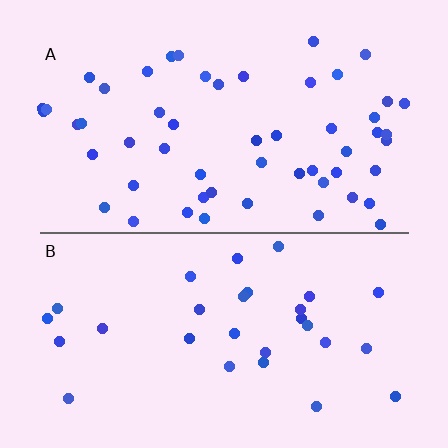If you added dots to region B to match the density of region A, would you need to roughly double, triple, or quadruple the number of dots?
Approximately double.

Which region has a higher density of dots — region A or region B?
A (the top).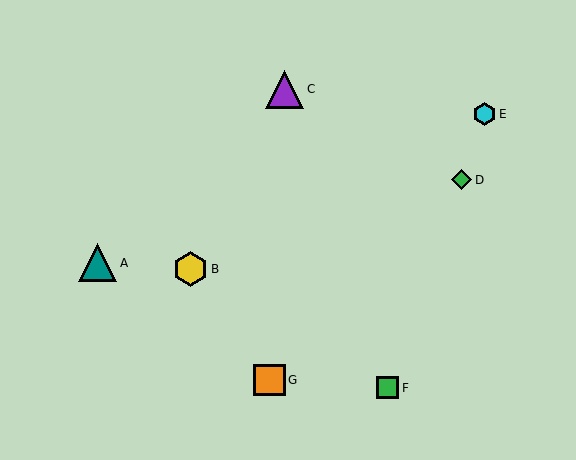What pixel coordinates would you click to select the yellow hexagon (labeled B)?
Click at (191, 269) to select the yellow hexagon B.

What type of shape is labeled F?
Shape F is a green square.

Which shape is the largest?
The purple triangle (labeled C) is the largest.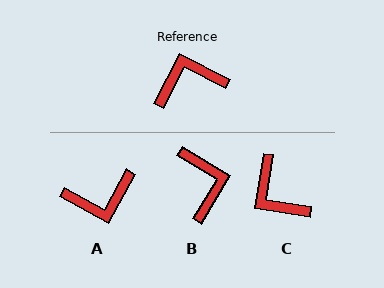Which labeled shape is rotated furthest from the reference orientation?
A, about 179 degrees away.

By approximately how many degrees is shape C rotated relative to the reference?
Approximately 109 degrees counter-clockwise.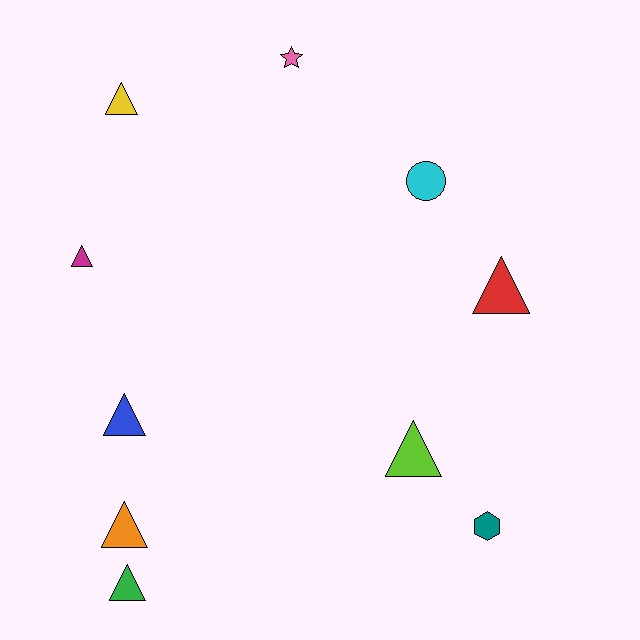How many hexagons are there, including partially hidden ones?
There is 1 hexagon.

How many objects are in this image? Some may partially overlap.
There are 10 objects.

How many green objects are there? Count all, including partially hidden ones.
There is 1 green object.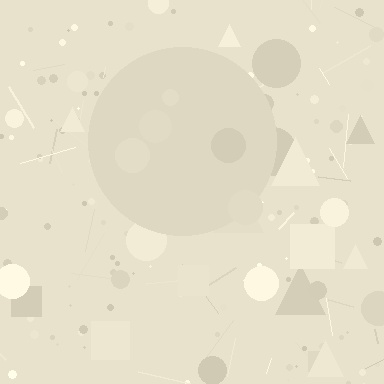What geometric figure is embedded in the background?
A circle is embedded in the background.